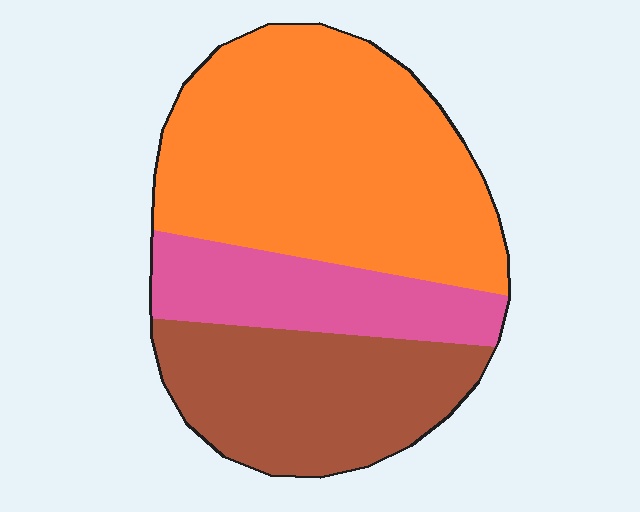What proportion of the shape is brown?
Brown covers 29% of the shape.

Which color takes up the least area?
Pink, at roughly 20%.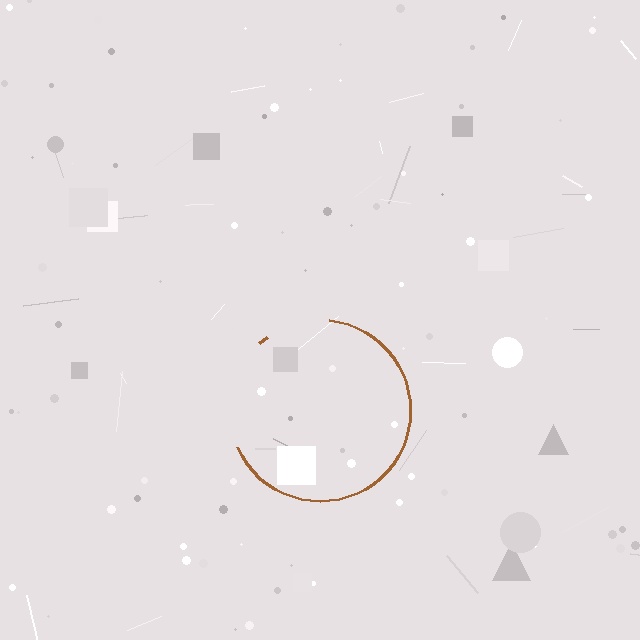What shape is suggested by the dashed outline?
The dashed outline suggests a circle.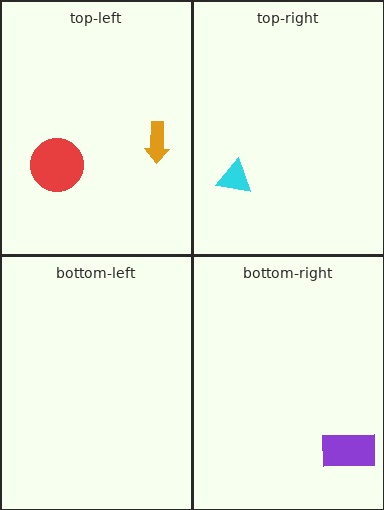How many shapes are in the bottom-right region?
1.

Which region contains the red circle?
The top-left region.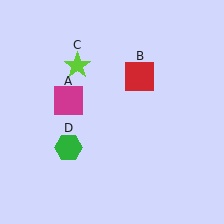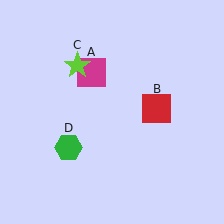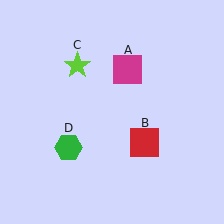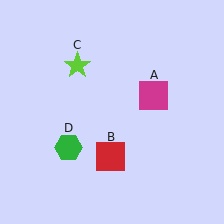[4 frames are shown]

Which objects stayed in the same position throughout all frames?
Lime star (object C) and green hexagon (object D) remained stationary.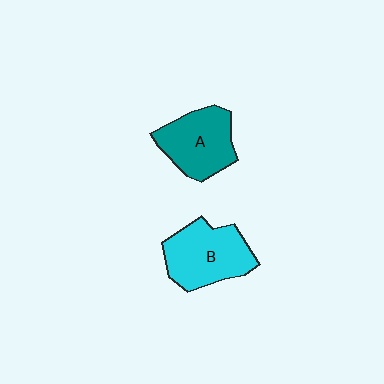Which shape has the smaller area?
Shape A (teal).